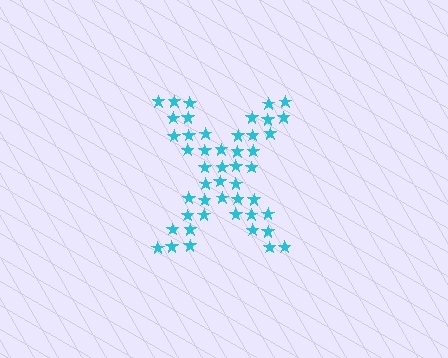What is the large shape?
The large shape is the letter X.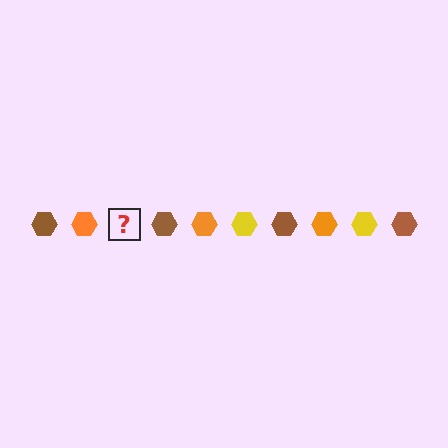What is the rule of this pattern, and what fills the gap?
The rule is that the pattern cycles through brown, orange, yellow hexagons. The gap should be filled with a yellow hexagon.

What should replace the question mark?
The question mark should be replaced with a yellow hexagon.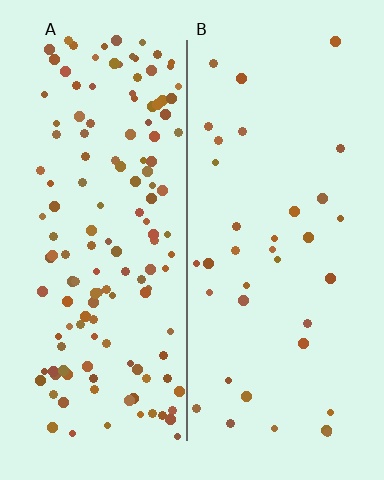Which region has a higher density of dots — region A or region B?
A (the left).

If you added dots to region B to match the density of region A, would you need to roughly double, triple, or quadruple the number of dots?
Approximately quadruple.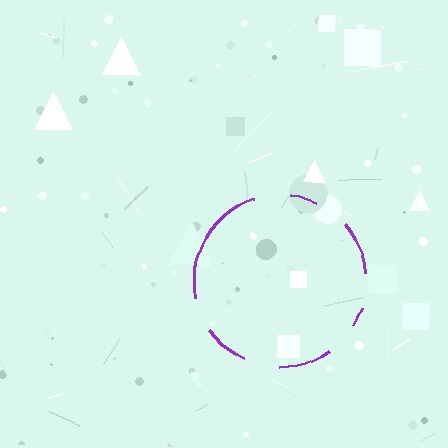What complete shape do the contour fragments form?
The contour fragments form a circle.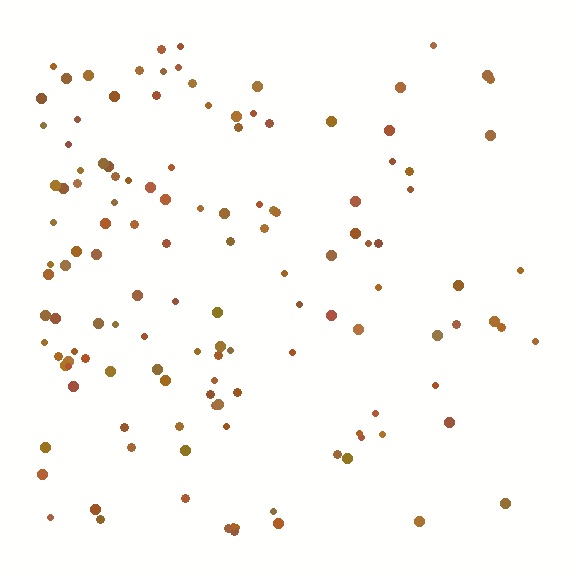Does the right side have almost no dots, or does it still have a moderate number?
Still a moderate number, just noticeably fewer than the left.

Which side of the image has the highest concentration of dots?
The left.